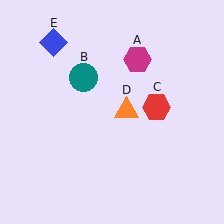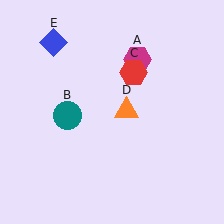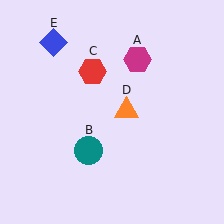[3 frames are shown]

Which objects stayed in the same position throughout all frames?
Magenta hexagon (object A) and orange triangle (object D) and blue diamond (object E) remained stationary.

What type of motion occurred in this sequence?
The teal circle (object B), red hexagon (object C) rotated counterclockwise around the center of the scene.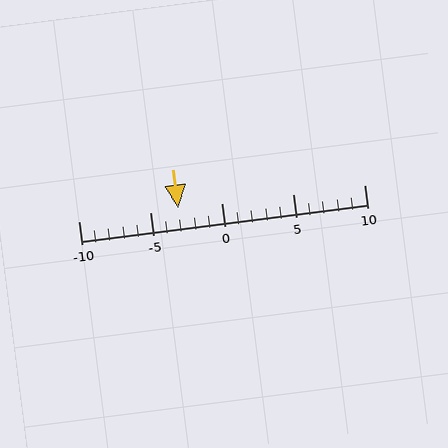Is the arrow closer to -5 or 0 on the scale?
The arrow is closer to -5.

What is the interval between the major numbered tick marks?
The major tick marks are spaced 5 units apart.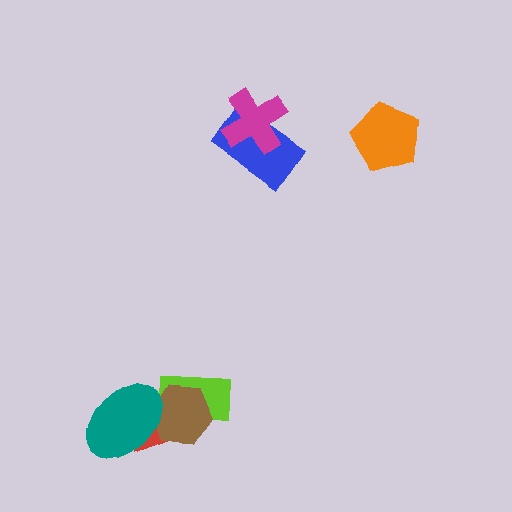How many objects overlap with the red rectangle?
3 objects overlap with the red rectangle.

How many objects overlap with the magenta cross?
1 object overlaps with the magenta cross.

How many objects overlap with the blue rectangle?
1 object overlaps with the blue rectangle.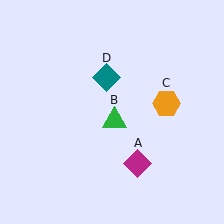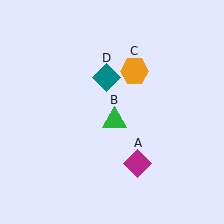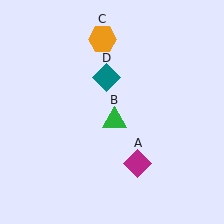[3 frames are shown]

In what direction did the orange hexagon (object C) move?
The orange hexagon (object C) moved up and to the left.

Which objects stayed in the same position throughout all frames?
Magenta diamond (object A) and green triangle (object B) and teal diamond (object D) remained stationary.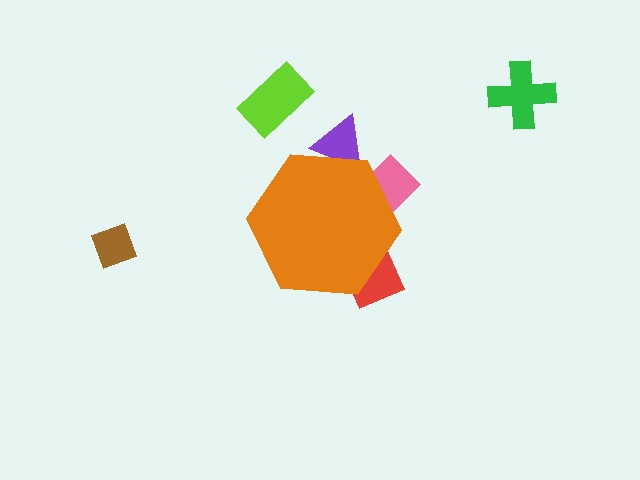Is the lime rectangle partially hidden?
No, the lime rectangle is fully visible.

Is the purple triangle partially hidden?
Yes, the purple triangle is partially hidden behind the orange hexagon.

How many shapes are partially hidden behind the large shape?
3 shapes are partially hidden.